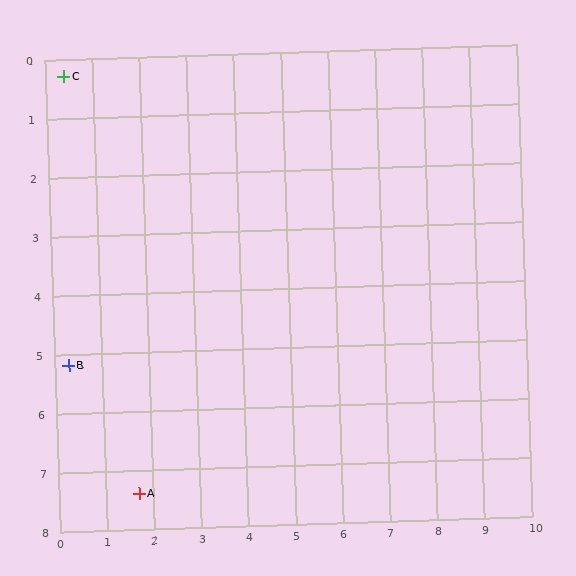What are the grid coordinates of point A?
Point A is at approximately (1.7, 7.4).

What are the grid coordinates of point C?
Point C is at approximately (0.4, 0.3).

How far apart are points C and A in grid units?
Points C and A are about 7.2 grid units apart.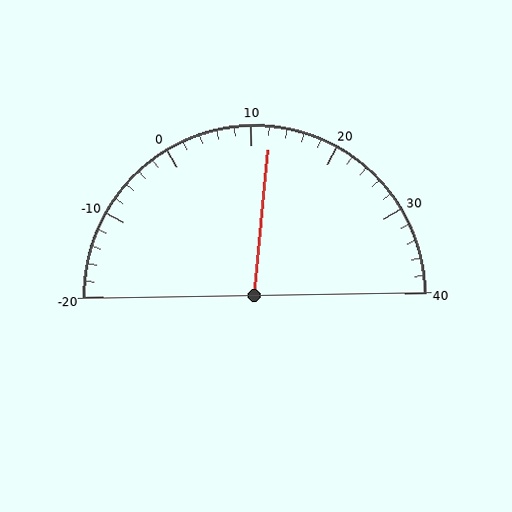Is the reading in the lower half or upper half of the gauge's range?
The reading is in the upper half of the range (-20 to 40).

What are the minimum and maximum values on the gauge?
The gauge ranges from -20 to 40.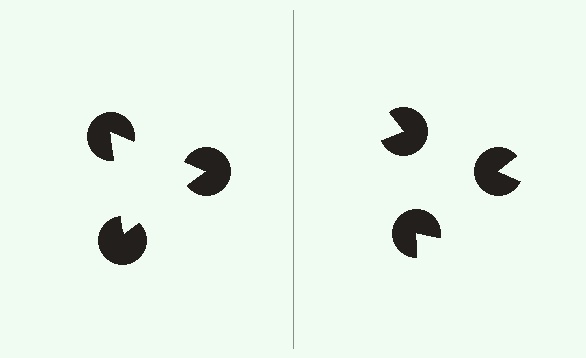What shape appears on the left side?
An illusory triangle.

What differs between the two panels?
The pac-man discs are positioned identically on both sides; only the wedge orientations differ. On the left they align to a triangle; on the right they are misaligned.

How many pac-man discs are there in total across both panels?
6 — 3 on each side.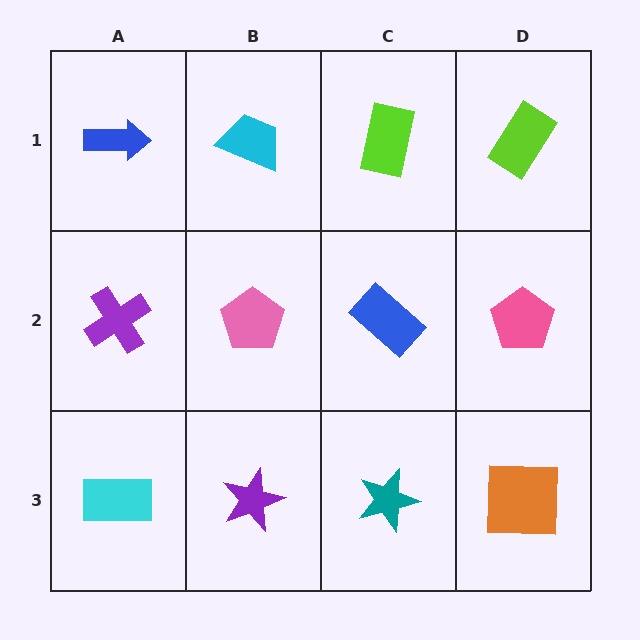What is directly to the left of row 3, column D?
A teal star.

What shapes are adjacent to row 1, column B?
A pink pentagon (row 2, column B), a blue arrow (row 1, column A), a lime rectangle (row 1, column C).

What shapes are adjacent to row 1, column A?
A purple cross (row 2, column A), a cyan trapezoid (row 1, column B).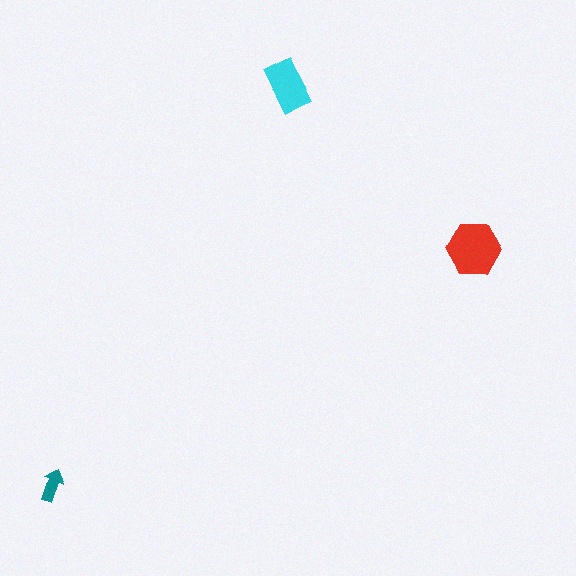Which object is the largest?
The red hexagon.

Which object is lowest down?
The teal arrow is bottommost.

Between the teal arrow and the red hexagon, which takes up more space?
The red hexagon.